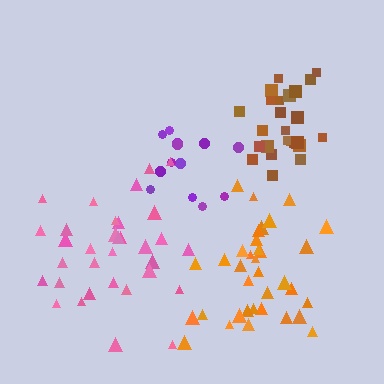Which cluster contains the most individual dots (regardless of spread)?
Orange (35).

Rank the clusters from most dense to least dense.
brown, orange, pink, purple.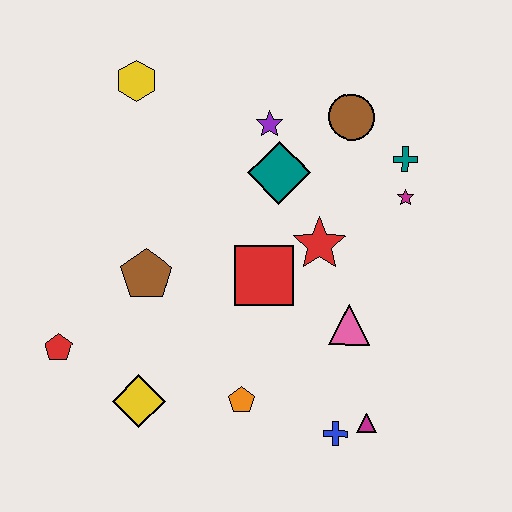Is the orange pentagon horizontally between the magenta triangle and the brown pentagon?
Yes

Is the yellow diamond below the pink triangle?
Yes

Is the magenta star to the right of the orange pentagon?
Yes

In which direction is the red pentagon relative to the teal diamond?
The red pentagon is to the left of the teal diamond.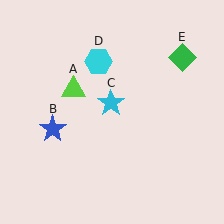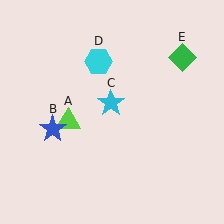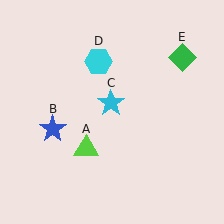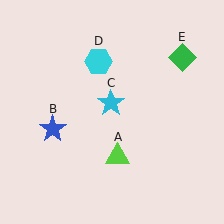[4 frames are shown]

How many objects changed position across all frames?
1 object changed position: lime triangle (object A).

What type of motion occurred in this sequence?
The lime triangle (object A) rotated counterclockwise around the center of the scene.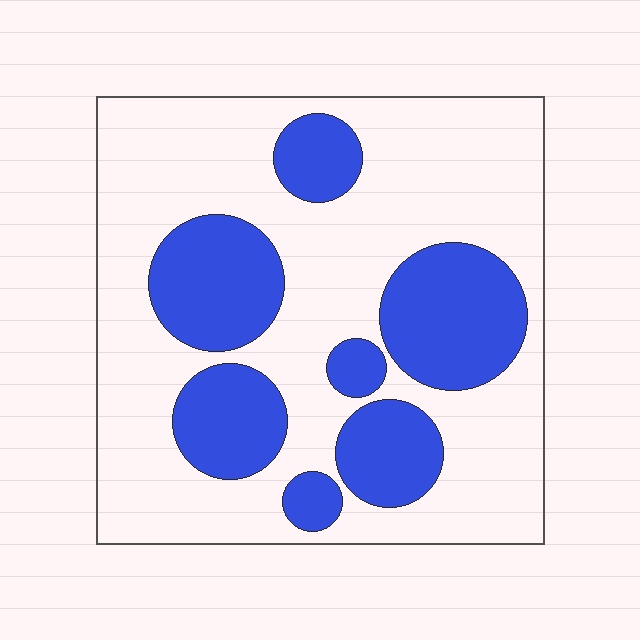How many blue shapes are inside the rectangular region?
7.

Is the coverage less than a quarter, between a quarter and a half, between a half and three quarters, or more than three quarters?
Between a quarter and a half.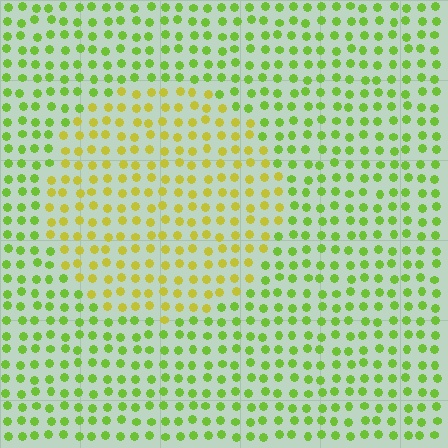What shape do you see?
I see a circle.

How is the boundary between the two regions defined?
The boundary is defined purely by a slight shift in hue (about 36 degrees). Spacing, size, and orientation are identical on both sides.